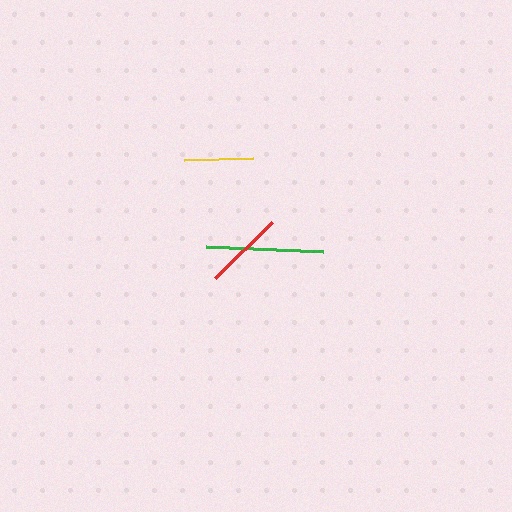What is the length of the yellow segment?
The yellow segment is approximately 69 pixels long.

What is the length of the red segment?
The red segment is approximately 81 pixels long.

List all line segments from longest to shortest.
From longest to shortest: green, red, yellow.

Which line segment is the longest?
The green line is the longest at approximately 117 pixels.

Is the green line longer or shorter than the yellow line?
The green line is longer than the yellow line.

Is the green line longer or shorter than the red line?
The green line is longer than the red line.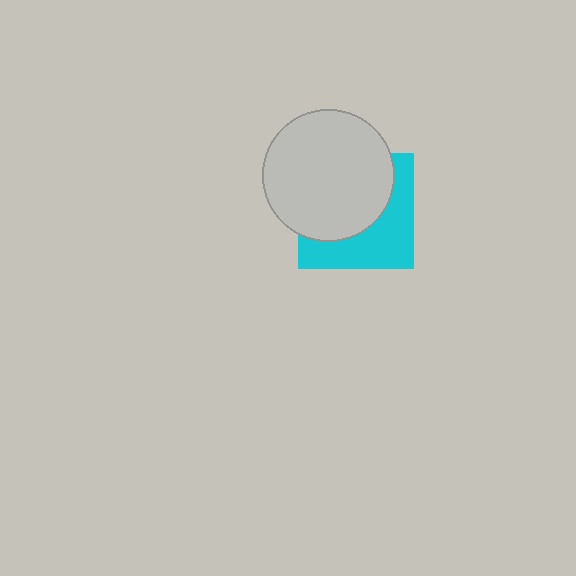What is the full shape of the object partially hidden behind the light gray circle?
The partially hidden object is a cyan square.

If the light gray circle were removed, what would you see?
You would see the complete cyan square.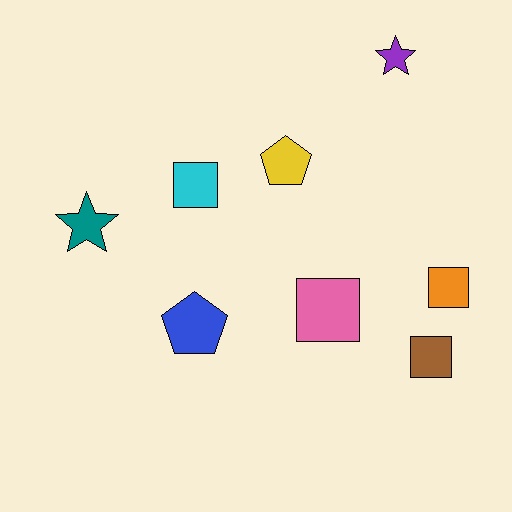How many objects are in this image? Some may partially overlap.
There are 8 objects.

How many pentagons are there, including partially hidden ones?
There are 2 pentagons.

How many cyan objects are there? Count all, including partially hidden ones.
There is 1 cyan object.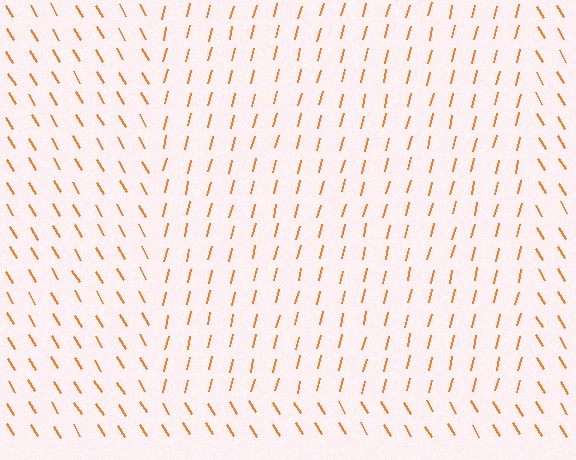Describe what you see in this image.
The image is filled with small orange line segments. A rectangle region in the image has lines oriented differently from the surrounding lines, creating a visible texture boundary.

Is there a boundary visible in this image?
Yes, there is a texture boundary formed by a change in line orientation.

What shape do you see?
I see a rectangle.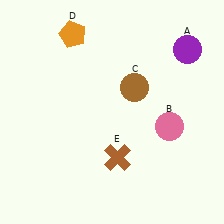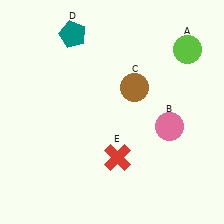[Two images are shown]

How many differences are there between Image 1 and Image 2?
There are 3 differences between the two images.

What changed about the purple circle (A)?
In Image 1, A is purple. In Image 2, it changed to lime.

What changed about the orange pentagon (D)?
In Image 1, D is orange. In Image 2, it changed to teal.